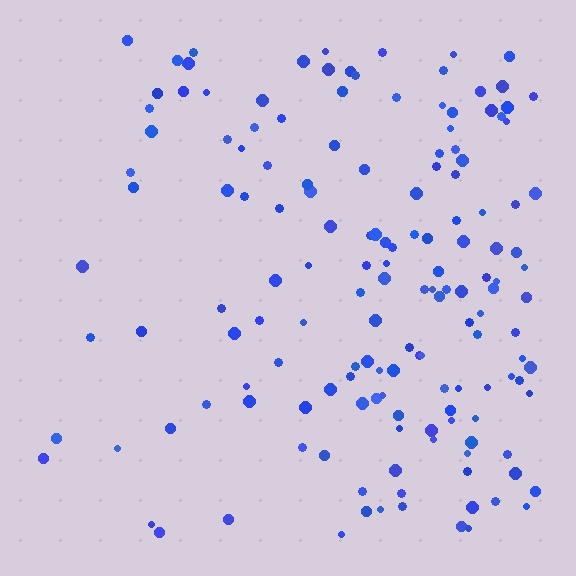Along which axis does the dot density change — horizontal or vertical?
Horizontal.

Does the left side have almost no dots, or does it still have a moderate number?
Still a moderate number, just noticeably fewer than the right.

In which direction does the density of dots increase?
From left to right, with the right side densest.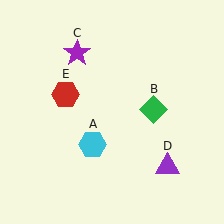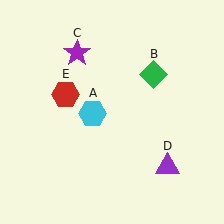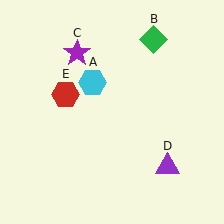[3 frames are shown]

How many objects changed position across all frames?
2 objects changed position: cyan hexagon (object A), green diamond (object B).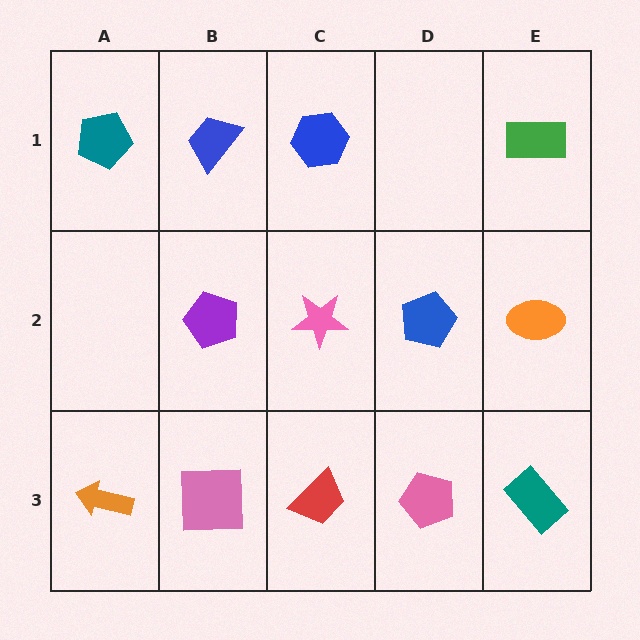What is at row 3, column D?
A pink pentagon.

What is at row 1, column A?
A teal pentagon.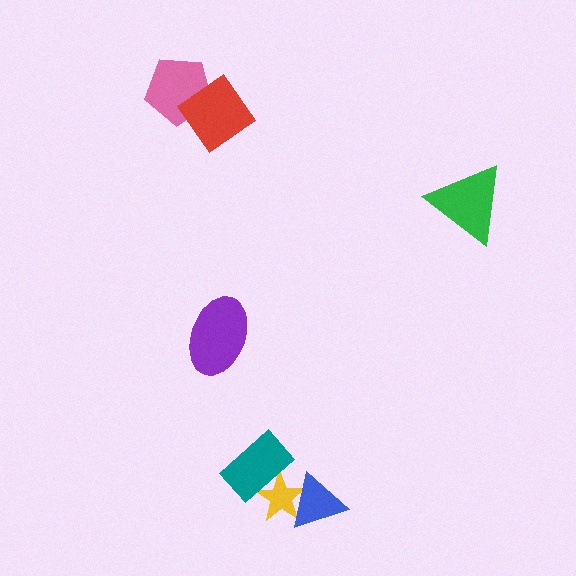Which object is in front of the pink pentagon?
The red diamond is in front of the pink pentagon.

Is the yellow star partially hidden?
Yes, it is partially covered by another shape.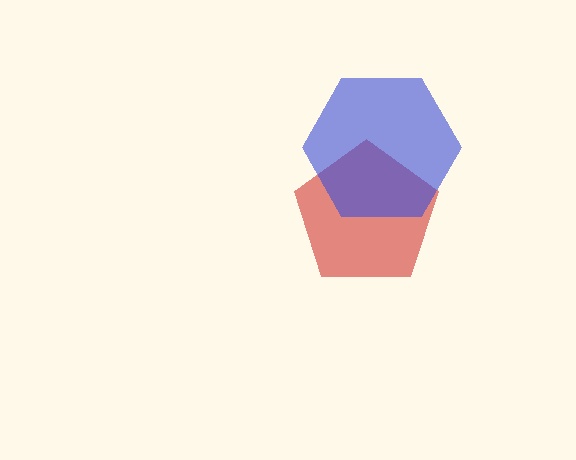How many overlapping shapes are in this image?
There are 2 overlapping shapes in the image.